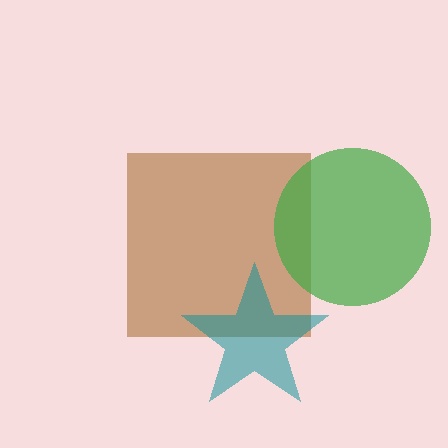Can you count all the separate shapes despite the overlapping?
Yes, there are 3 separate shapes.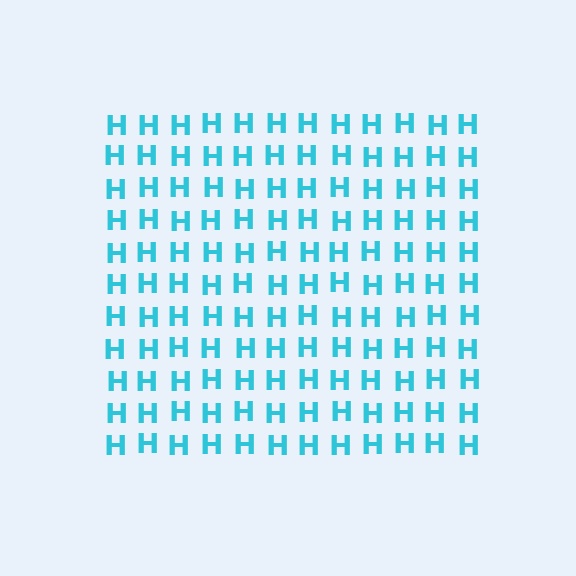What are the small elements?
The small elements are letter H's.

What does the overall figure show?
The overall figure shows a square.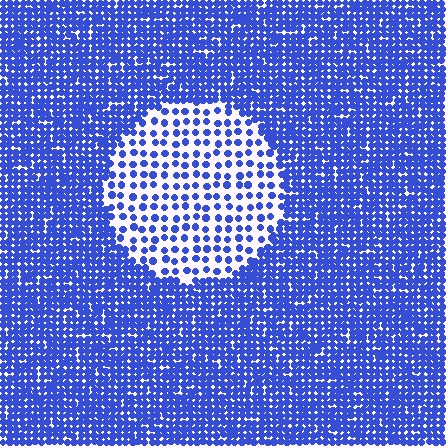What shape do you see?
I see a circle.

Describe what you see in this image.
The image contains small blue elements arranged at two different densities. A circle-shaped region is visible where the elements are less densely packed than the surrounding area.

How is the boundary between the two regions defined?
The boundary is defined by a change in element density (approximately 2.7x ratio). All elements are the same color, size, and shape.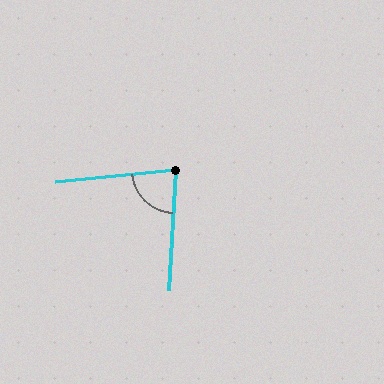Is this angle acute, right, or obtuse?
It is acute.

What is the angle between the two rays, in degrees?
Approximately 81 degrees.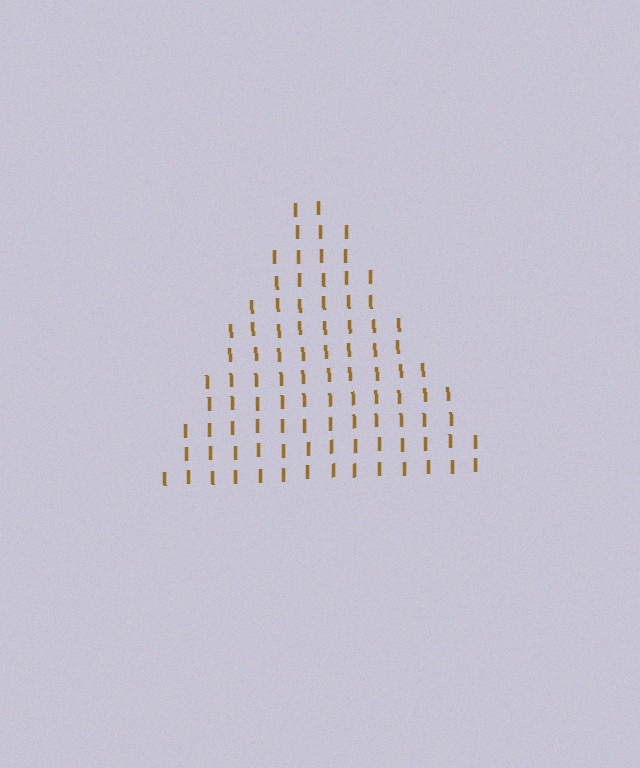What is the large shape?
The large shape is a triangle.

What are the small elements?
The small elements are letter I's.